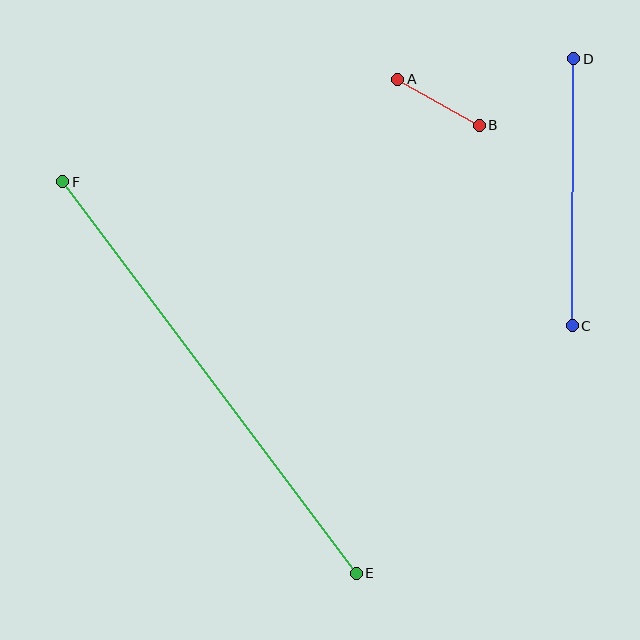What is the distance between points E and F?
The distance is approximately 489 pixels.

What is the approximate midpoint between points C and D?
The midpoint is at approximately (573, 192) pixels.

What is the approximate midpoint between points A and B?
The midpoint is at approximately (438, 102) pixels.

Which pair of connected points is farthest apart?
Points E and F are farthest apart.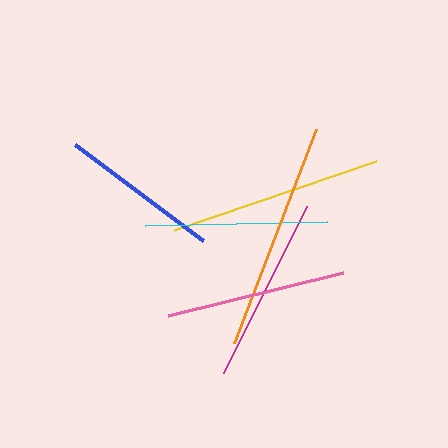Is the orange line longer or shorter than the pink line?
The orange line is longer than the pink line.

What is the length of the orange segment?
The orange segment is approximately 230 pixels long.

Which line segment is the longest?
The orange line is the longest at approximately 230 pixels.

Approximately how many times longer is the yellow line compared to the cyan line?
The yellow line is approximately 1.2 times the length of the cyan line.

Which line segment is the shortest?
The blue line is the shortest at approximately 160 pixels.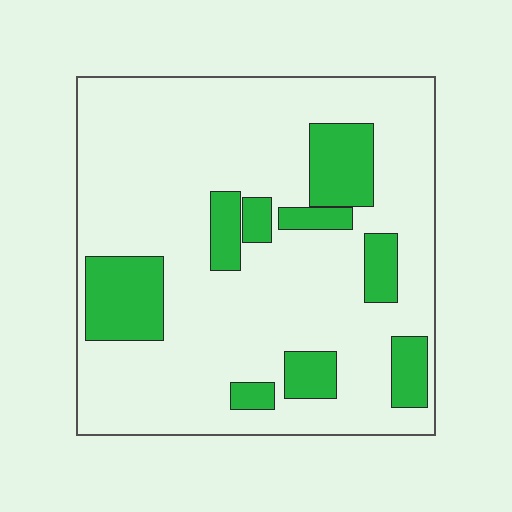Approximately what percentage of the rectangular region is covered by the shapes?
Approximately 20%.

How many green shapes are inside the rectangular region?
9.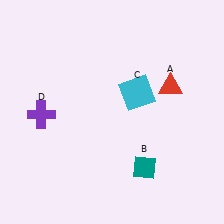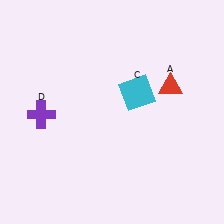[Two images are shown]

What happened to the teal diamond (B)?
The teal diamond (B) was removed in Image 2. It was in the bottom-right area of Image 1.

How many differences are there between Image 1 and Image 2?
There is 1 difference between the two images.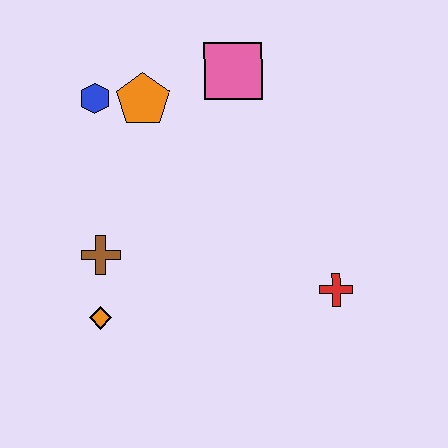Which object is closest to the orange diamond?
The brown cross is closest to the orange diamond.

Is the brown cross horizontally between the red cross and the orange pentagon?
No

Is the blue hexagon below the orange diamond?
No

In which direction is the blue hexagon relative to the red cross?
The blue hexagon is to the left of the red cross.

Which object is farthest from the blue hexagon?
The red cross is farthest from the blue hexagon.